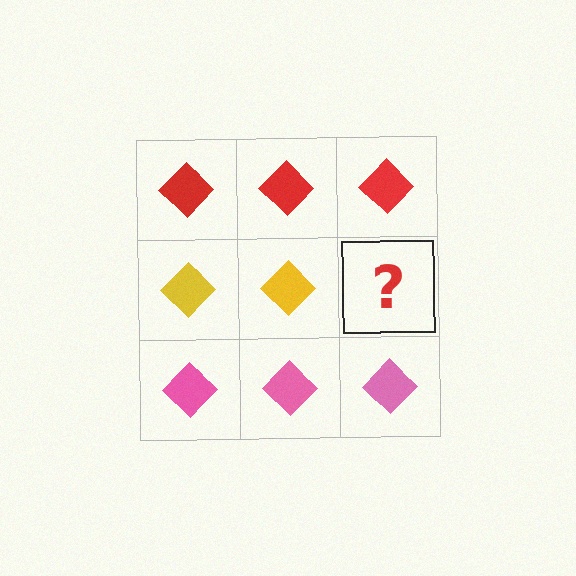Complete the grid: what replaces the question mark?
The question mark should be replaced with a yellow diamond.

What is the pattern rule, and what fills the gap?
The rule is that each row has a consistent color. The gap should be filled with a yellow diamond.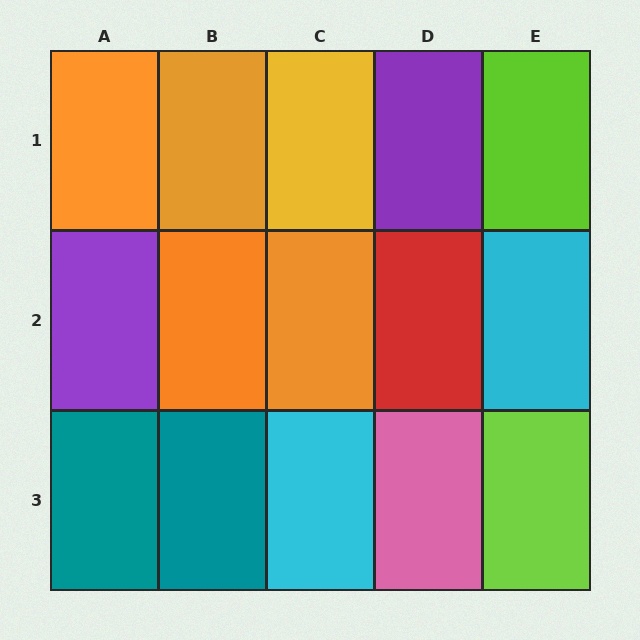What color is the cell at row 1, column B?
Orange.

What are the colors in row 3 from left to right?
Teal, teal, cyan, pink, lime.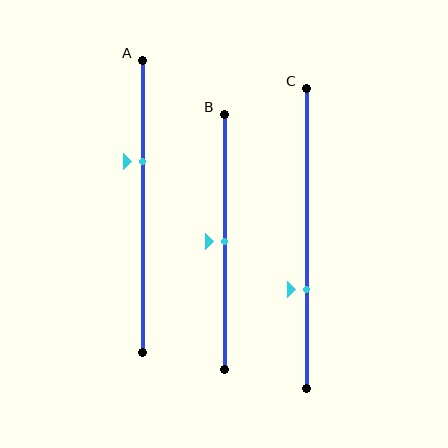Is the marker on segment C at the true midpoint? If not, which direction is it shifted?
No, the marker on segment C is shifted downward by about 17% of the segment length.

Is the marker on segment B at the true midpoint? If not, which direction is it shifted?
Yes, the marker on segment B is at the true midpoint.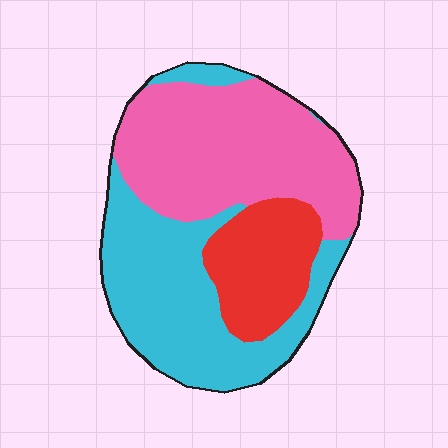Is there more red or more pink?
Pink.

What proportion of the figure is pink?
Pink takes up between a third and a half of the figure.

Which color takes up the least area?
Red, at roughly 20%.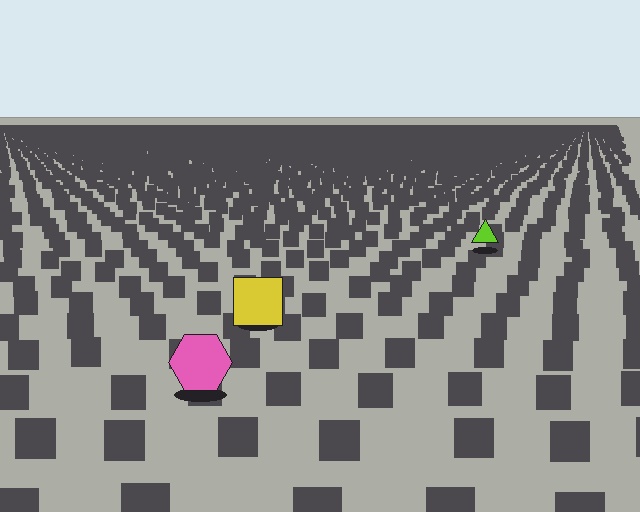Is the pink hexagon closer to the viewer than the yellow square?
Yes. The pink hexagon is closer — you can tell from the texture gradient: the ground texture is coarser near it.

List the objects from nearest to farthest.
From nearest to farthest: the pink hexagon, the yellow square, the lime triangle.